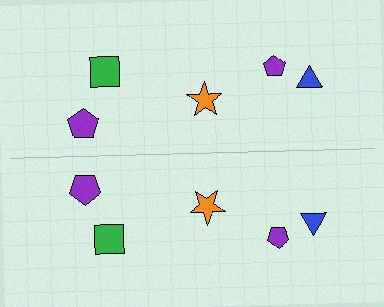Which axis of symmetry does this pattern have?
The pattern has a horizontal axis of symmetry running through the center of the image.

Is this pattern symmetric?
Yes, this pattern has bilateral (reflection) symmetry.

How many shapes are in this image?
There are 10 shapes in this image.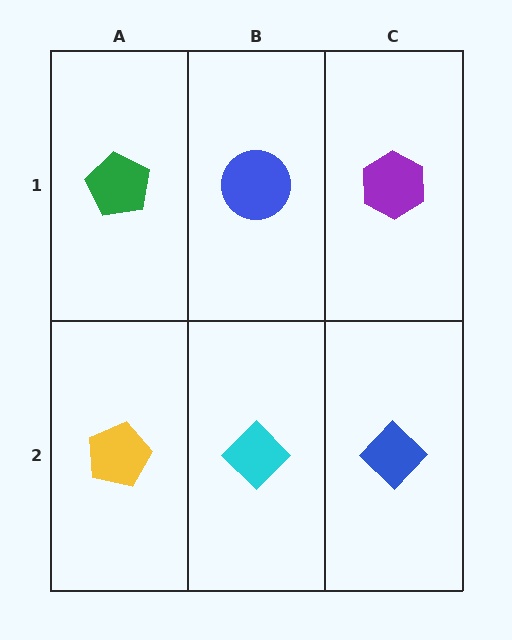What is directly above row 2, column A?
A green pentagon.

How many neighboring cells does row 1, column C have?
2.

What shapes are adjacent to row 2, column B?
A blue circle (row 1, column B), a yellow pentagon (row 2, column A), a blue diamond (row 2, column C).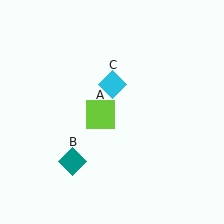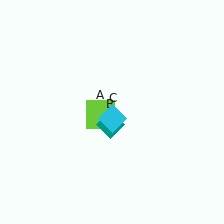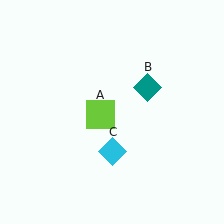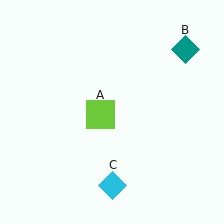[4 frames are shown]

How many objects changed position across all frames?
2 objects changed position: teal diamond (object B), cyan diamond (object C).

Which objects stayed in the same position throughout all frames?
Lime square (object A) remained stationary.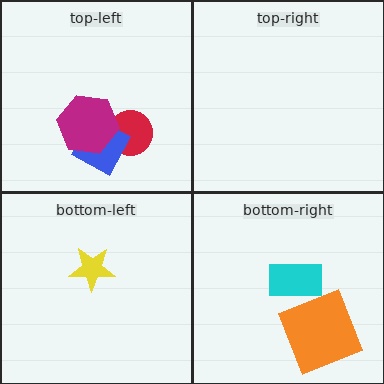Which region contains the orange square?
The bottom-right region.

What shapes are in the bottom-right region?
The orange square, the cyan rectangle.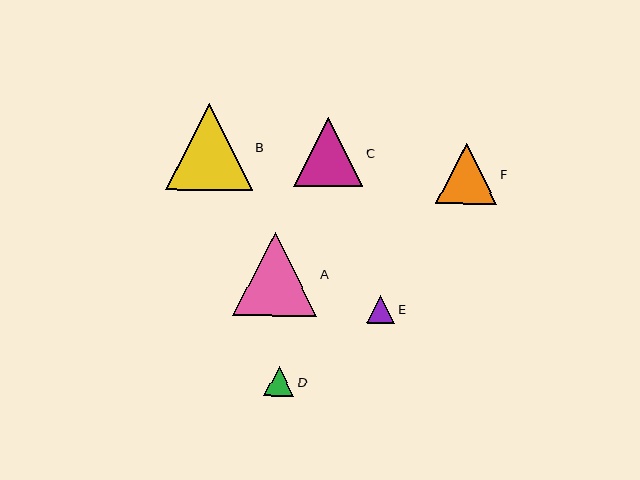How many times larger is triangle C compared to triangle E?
Triangle C is approximately 2.5 times the size of triangle E.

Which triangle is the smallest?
Triangle E is the smallest with a size of approximately 28 pixels.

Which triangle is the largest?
Triangle B is the largest with a size of approximately 86 pixels.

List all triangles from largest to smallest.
From largest to smallest: B, A, C, F, D, E.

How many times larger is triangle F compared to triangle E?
Triangle F is approximately 2.2 times the size of triangle E.